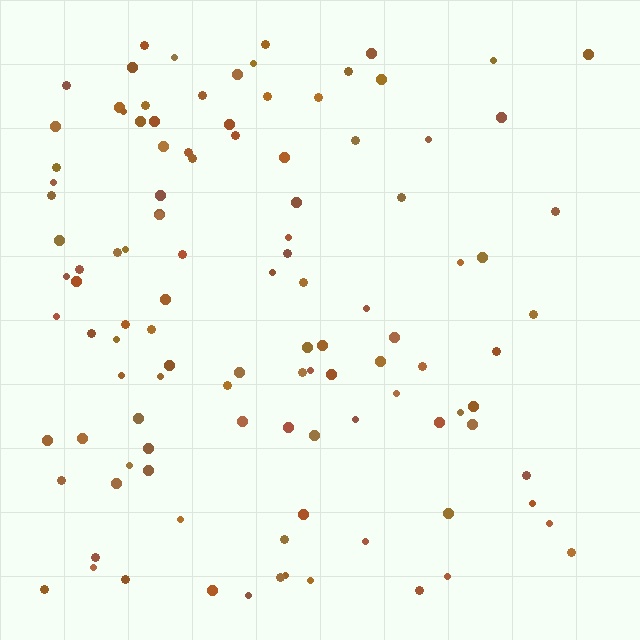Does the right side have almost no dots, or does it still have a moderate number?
Still a moderate number, just noticeably fewer than the left.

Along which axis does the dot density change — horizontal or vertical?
Horizontal.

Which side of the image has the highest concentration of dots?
The left.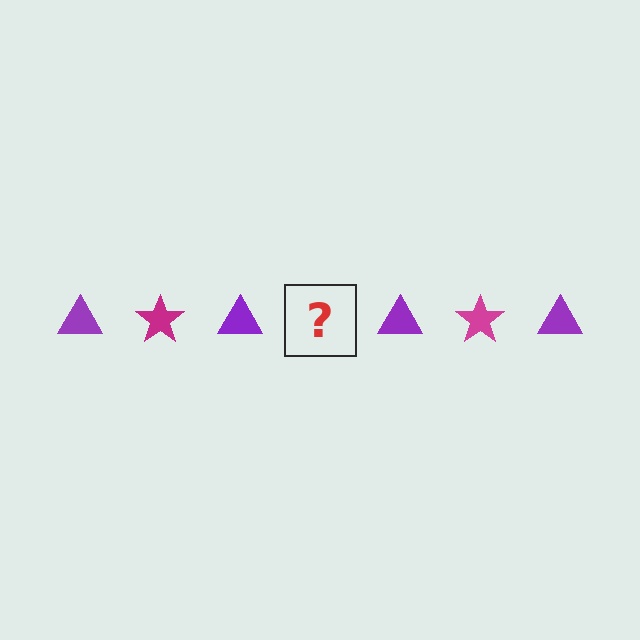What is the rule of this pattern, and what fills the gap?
The rule is that the pattern alternates between purple triangle and magenta star. The gap should be filled with a magenta star.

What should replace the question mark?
The question mark should be replaced with a magenta star.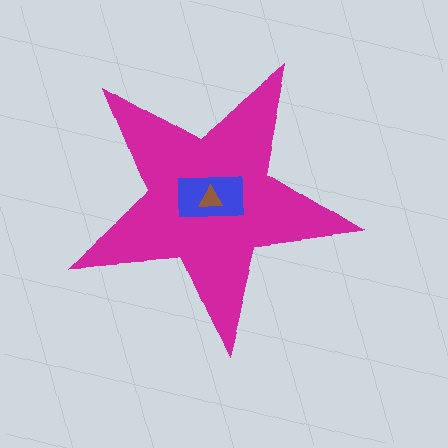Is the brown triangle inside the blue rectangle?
Yes.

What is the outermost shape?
The magenta star.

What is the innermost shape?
The brown triangle.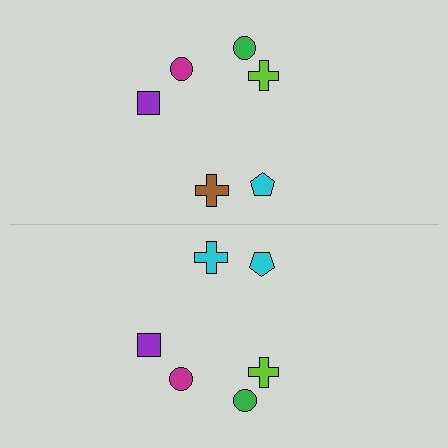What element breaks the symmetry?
The cyan cross on the bottom side breaks the symmetry — its mirror counterpart is brown.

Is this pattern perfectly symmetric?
No, the pattern is not perfectly symmetric. The cyan cross on the bottom side breaks the symmetry — its mirror counterpart is brown.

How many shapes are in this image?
There are 12 shapes in this image.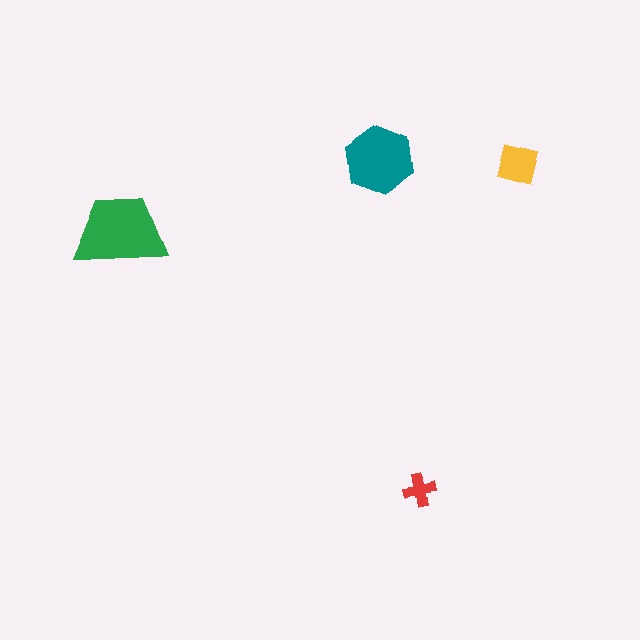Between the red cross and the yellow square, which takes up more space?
The yellow square.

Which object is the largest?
The green trapezoid.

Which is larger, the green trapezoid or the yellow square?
The green trapezoid.